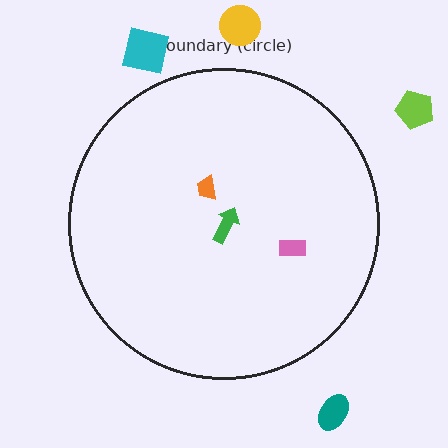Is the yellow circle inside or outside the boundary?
Outside.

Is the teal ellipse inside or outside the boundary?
Outside.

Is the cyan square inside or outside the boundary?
Outside.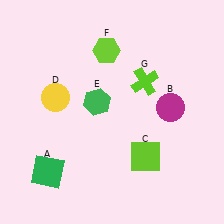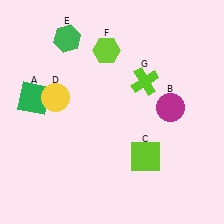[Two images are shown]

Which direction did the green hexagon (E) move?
The green hexagon (E) moved up.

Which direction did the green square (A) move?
The green square (A) moved up.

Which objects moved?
The objects that moved are: the green square (A), the green hexagon (E).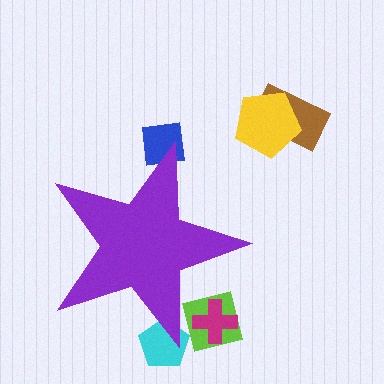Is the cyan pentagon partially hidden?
Yes, the cyan pentagon is partially hidden behind the purple star.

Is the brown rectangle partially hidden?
No, the brown rectangle is fully visible.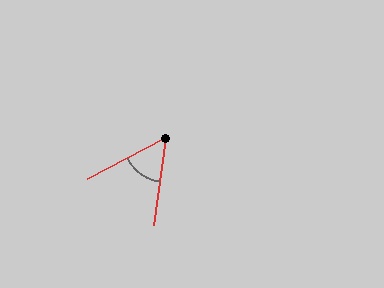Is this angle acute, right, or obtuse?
It is acute.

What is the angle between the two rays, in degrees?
Approximately 54 degrees.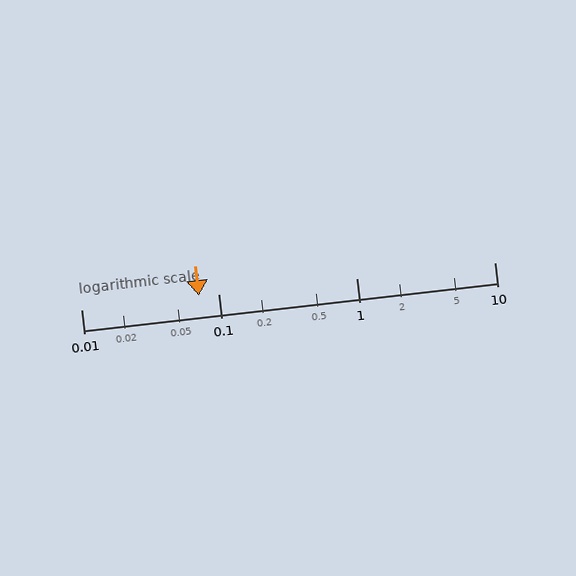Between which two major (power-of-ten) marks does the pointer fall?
The pointer is between 0.01 and 0.1.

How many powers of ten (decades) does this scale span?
The scale spans 3 decades, from 0.01 to 10.